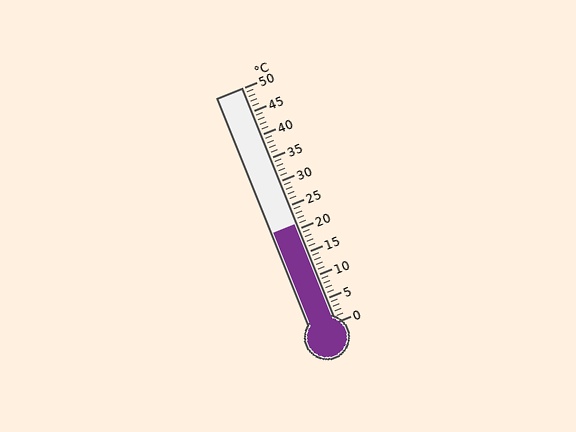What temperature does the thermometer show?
The thermometer shows approximately 21°C.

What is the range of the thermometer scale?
The thermometer scale ranges from 0°C to 50°C.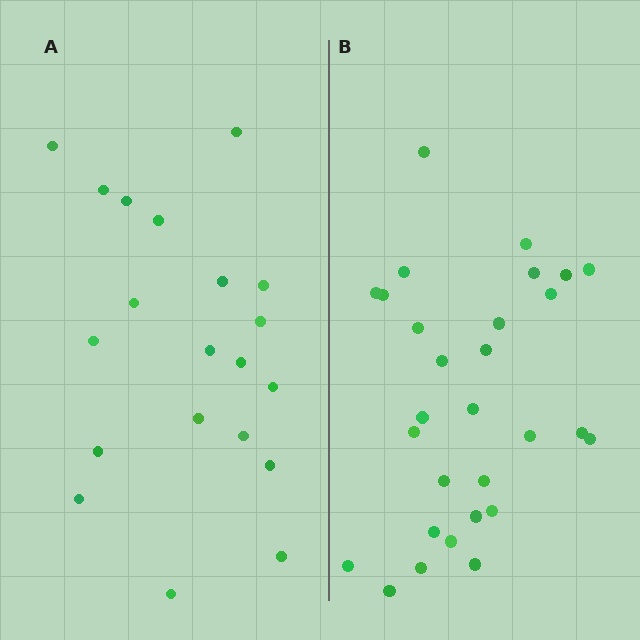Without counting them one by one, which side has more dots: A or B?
Region B (the right region) has more dots.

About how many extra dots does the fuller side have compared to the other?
Region B has roughly 8 or so more dots than region A.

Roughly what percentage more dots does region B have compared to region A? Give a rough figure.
About 45% more.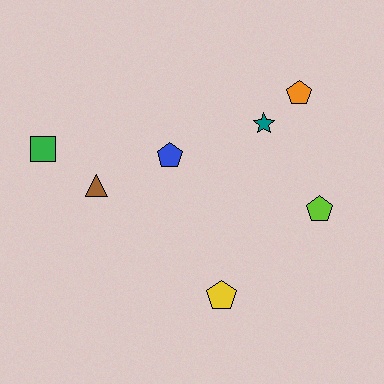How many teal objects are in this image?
There is 1 teal object.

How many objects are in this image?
There are 7 objects.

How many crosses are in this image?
There are no crosses.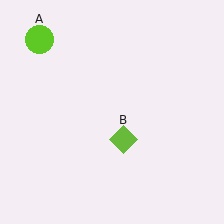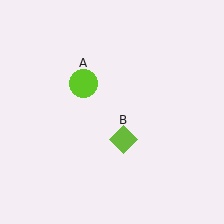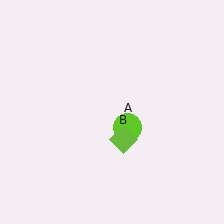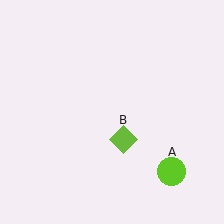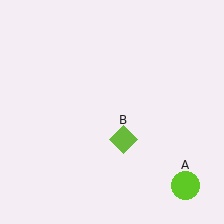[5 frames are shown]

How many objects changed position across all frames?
1 object changed position: lime circle (object A).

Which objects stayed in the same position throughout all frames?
Lime diamond (object B) remained stationary.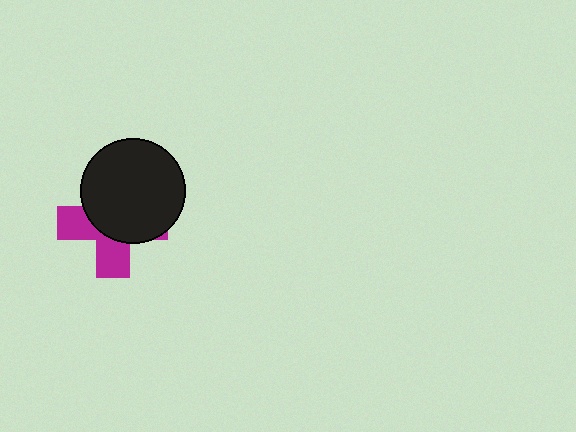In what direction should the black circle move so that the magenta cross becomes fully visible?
The black circle should move toward the upper-right. That is the shortest direction to clear the overlap and leave the magenta cross fully visible.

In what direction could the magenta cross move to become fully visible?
The magenta cross could move toward the lower-left. That would shift it out from behind the black circle entirely.